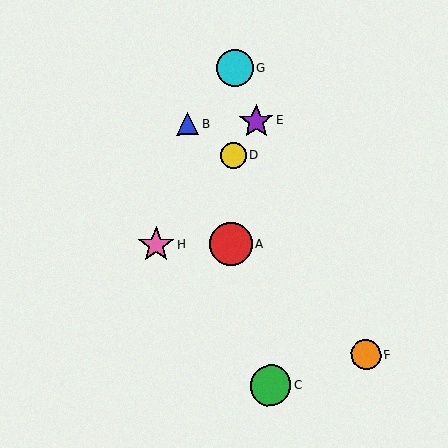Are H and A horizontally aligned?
Yes, both are at y≈245.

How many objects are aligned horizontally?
2 objects (A, H) are aligned horizontally.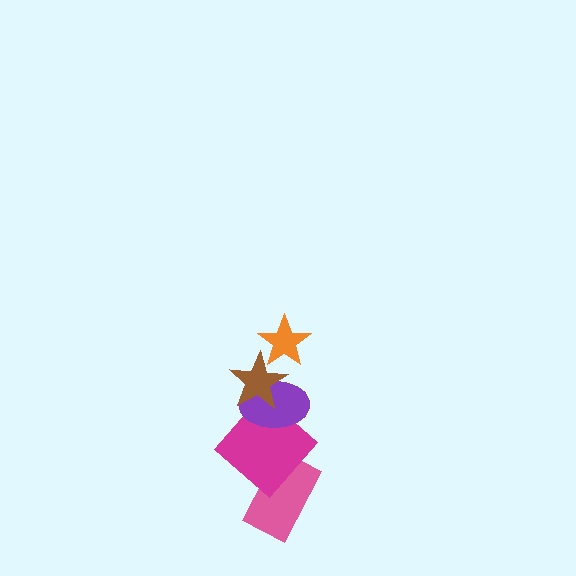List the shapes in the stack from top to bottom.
From top to bottom: the orange star, the brown star, the purple ellipse, the magenta diamond, the pink rectangle.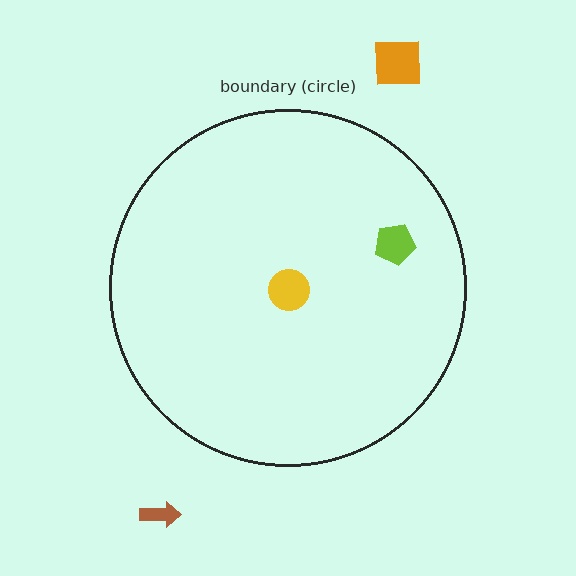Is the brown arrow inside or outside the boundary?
Outside.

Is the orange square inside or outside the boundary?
Outside.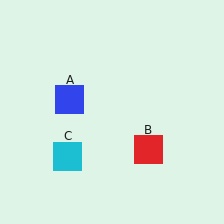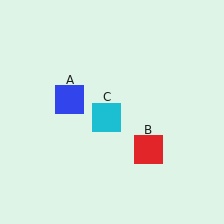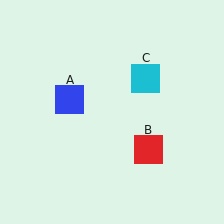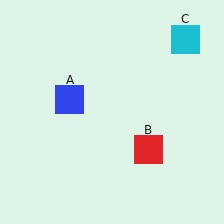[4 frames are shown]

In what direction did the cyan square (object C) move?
The cyan square (object C) moved up and to the right.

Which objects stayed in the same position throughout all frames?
Blue square (object A) and red square (object B) remained stationary.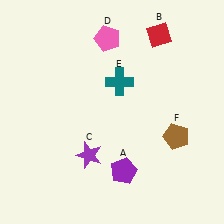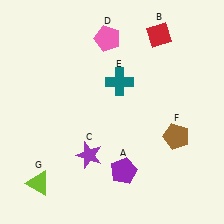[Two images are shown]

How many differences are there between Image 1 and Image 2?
There is 1 difference between the two images.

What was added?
A lime triangle (G) was added in Image 2.